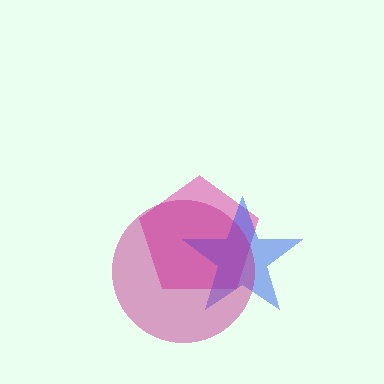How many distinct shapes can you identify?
There are 3 distinct shapes: a pink pentagon, a blue star, a magenta circle.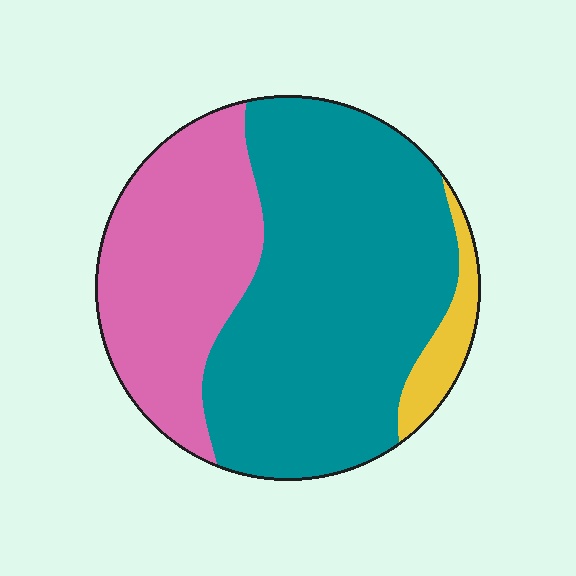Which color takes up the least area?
Yellow, at roughly 5%.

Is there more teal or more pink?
Teal.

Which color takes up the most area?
Teal, at roughly 60%.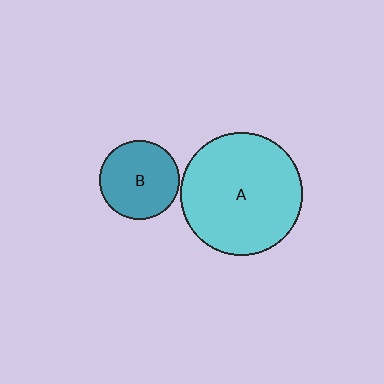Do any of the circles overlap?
No, none of the circles overlap.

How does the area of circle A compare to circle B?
Approximately 2.4 times.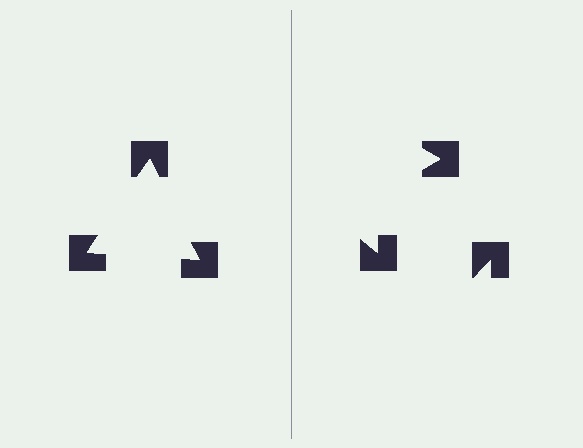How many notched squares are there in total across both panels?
6 — 3 on each side.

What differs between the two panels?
The notched squares are positioned identically on both sides; only the wedge orientations differ. On the left they align to a triangle; on the right they are misaligned.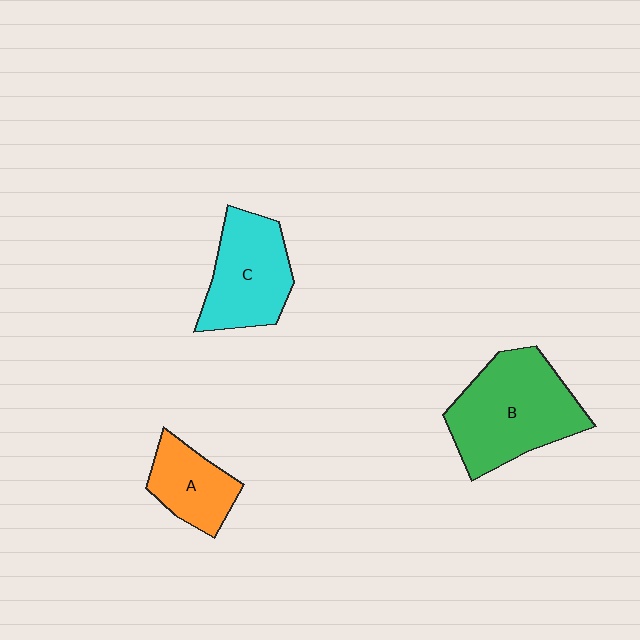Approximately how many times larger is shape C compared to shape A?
Approximately 1.5 times.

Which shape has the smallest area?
Shape A (orange).